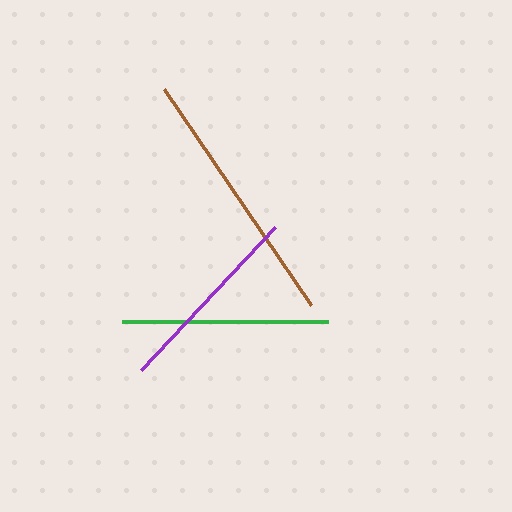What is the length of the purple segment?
The purple segment is approximately 196 pixels long.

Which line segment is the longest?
The brown line is the longest at approximately 261 pixels.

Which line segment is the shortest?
The purple line is the shortest at approximately 196 pixels.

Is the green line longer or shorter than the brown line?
The brown line is longer than the green line.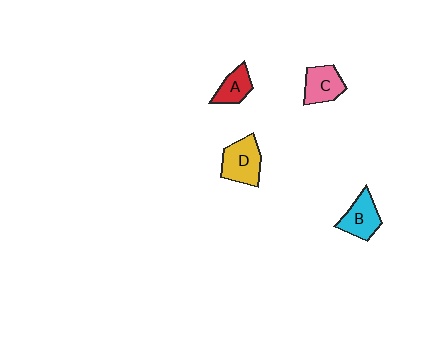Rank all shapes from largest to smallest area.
From largest to smallest: D (yellow), B (cyan), C (pink), A (red).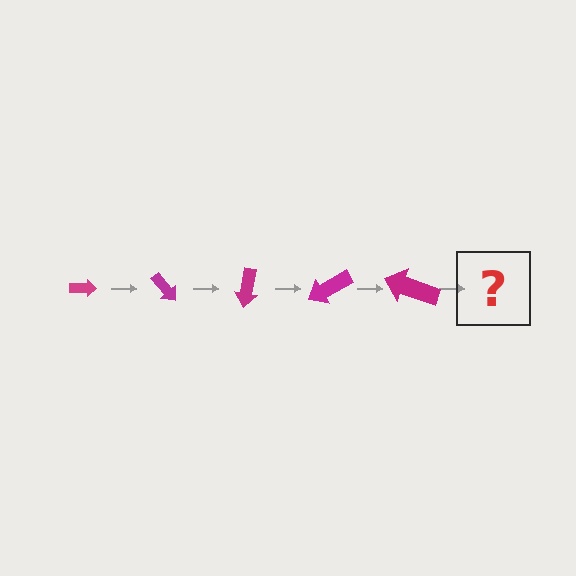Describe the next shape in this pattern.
It should be an arrow, larger than the previous one and rotated 250 degrees from the start.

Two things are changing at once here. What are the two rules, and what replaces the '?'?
The two rules are that the arrow grows larger each step and it rotates 50 degrees each step. The '?' should be an arrow, larger than the previous one and rotated 250 degrees from the start.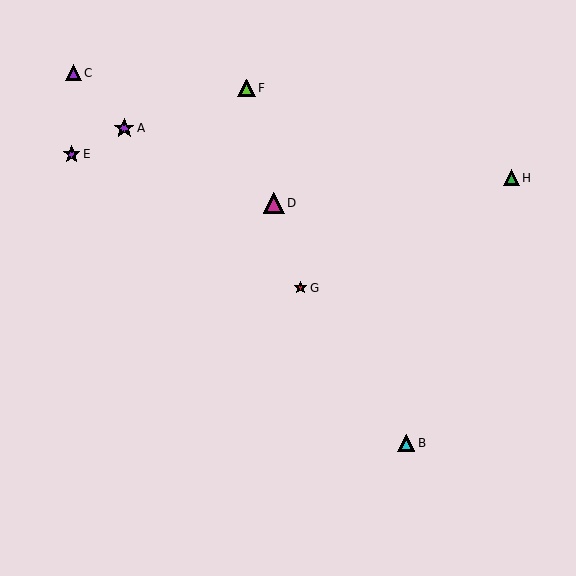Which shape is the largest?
The magenta triangle (labeled D) is the largest.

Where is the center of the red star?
The center of the red star is at (300, 288).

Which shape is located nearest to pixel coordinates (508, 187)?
The green triangle (labeled H) at (511, 178) is nearest to that location.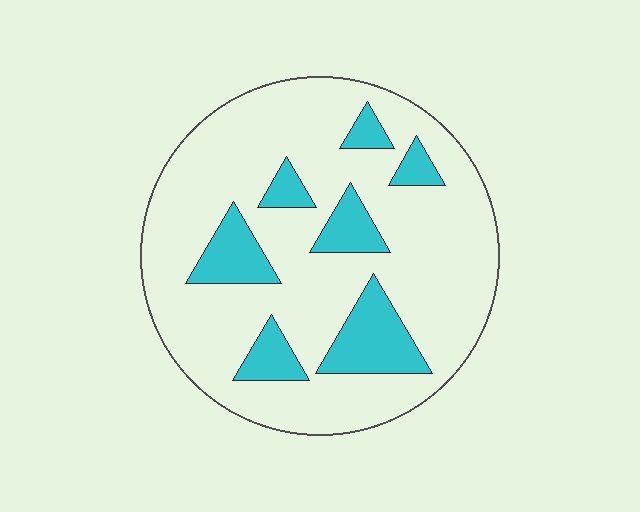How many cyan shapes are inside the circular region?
7.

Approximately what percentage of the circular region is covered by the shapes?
Approximately 20%.